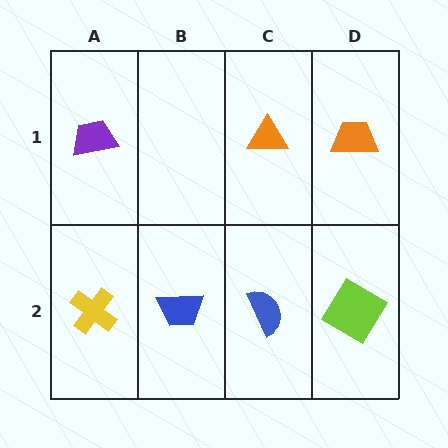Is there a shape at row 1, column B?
No, that cell is empty.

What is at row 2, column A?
A yellow cross.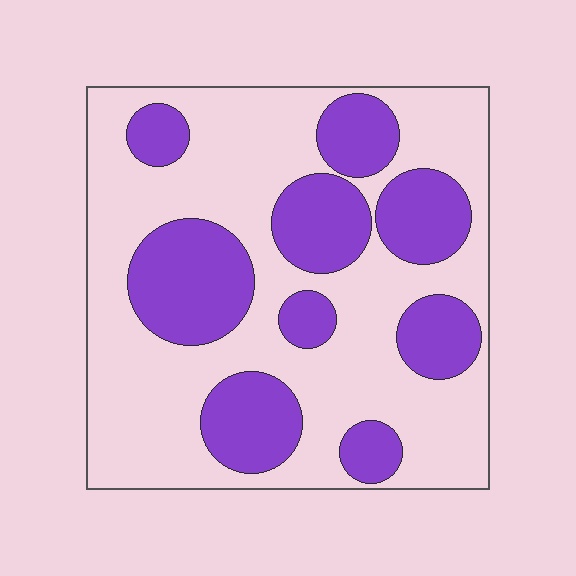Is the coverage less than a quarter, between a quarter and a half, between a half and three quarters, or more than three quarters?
Between a quarter and a half.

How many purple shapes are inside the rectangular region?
9.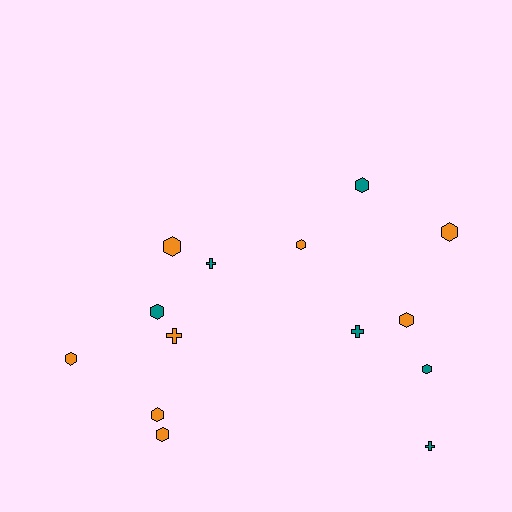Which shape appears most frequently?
Hexagon, with 10 objects.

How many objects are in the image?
There are 14 objects.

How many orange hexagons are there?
There are 7 orange hexagons.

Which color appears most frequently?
Orange, with 8 objects.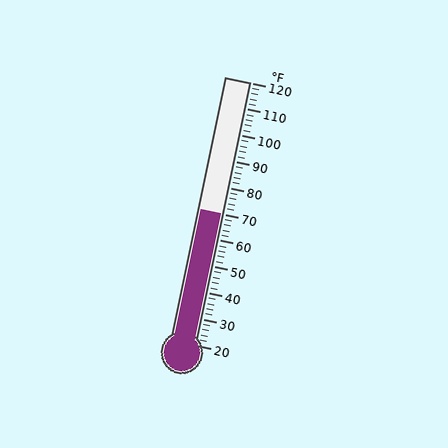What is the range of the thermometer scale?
The thermometer scale ranges from 20°F to 120°F.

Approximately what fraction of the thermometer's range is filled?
The thermometer is filled to approximately 50% of its range.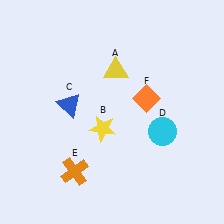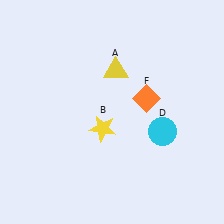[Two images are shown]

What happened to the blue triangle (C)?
The blue triangle (C) was removed in Image 2. It was in the top-left area of Image 1.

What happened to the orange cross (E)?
The orange cross (E) was removed in Image 2. It was in the bottom-left area of Image 1.